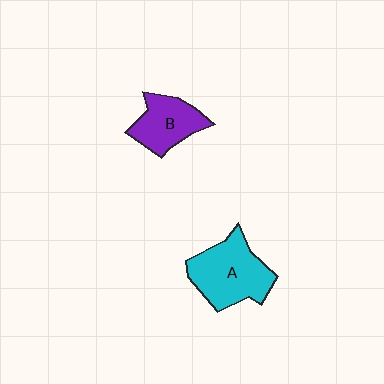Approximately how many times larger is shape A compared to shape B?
Approximately 1.5 times.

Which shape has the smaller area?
Shape B (purple).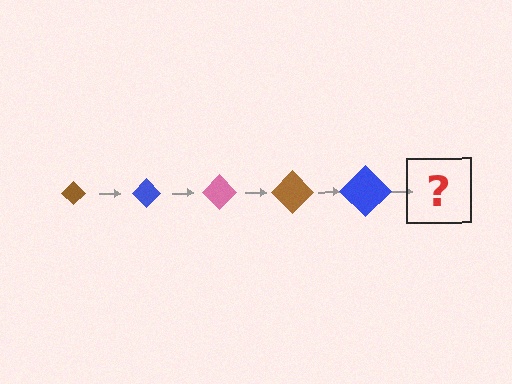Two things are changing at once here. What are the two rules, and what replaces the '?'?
The two rules are that the diamond grows larger each step and the color cycles through brown, blue, and pink. The '?' should be a pink diamond, larger than the previous one.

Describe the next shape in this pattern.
It should be a pink diamond, larger than the previous one.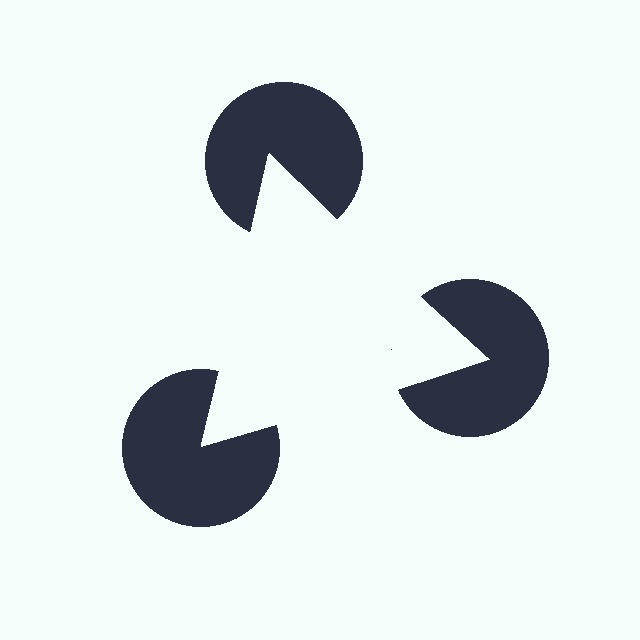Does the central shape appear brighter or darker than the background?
It typically appears slightly brighter than the background, even though no actual brightness change is drawn.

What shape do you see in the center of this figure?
An illusory triangle — its edges are inferred from the aligned wedge cuts in the pac-man discs, not physically drawn.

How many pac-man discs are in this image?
There are 3 — one at each vertex of the illusory triangle.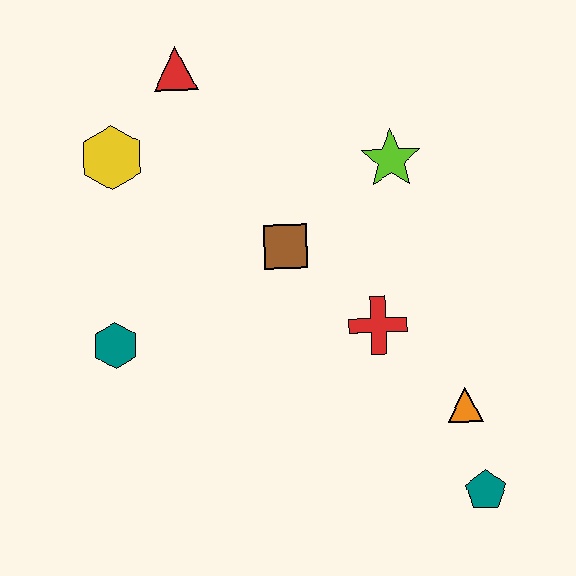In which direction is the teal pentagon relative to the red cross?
The teal pentagon is below the red cross.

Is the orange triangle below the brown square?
Yes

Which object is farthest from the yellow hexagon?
The teal pentagon is farthest from the yellow hexagon.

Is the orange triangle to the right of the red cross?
Yes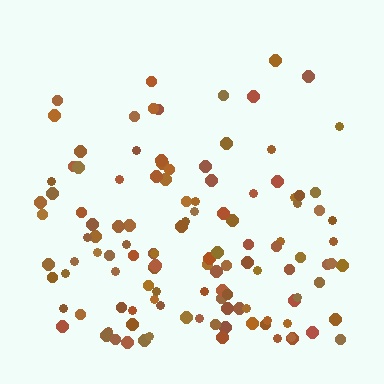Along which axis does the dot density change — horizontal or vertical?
Vertical.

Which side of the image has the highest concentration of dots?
The bottom.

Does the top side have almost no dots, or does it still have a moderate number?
Still a moderate number, just noticeably fewer than the bottom.